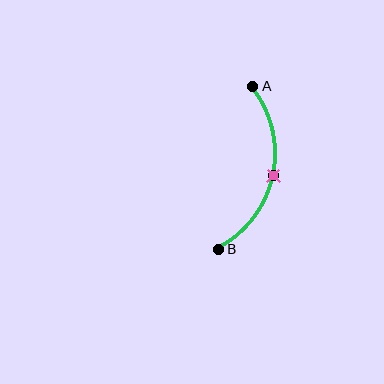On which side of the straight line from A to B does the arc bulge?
The arc bulges to the right of the straight line connecting A and B.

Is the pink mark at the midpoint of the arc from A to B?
Yes. The pink mark lies on the arc at equal arc-length from both A and B — it is the arc midpoint.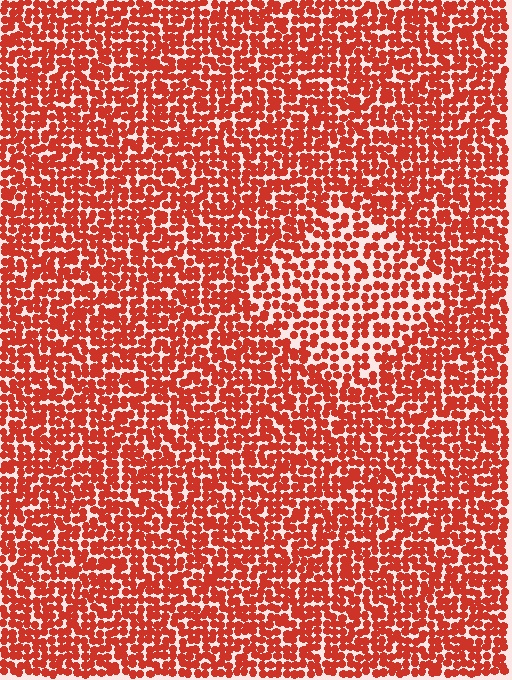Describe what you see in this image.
The image contains small red elements arranged at two different densities. A diamond-shaped region is visible where the elements are less densely packed than the surrounding area.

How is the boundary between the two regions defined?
The boundary is defined by a change in element density (approximately 1.5x ratio). All elements are the same color, size, and shape.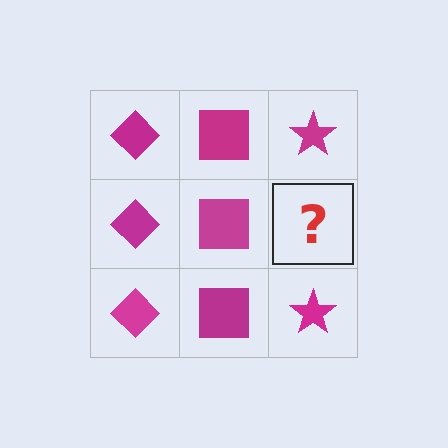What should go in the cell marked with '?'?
The missing cell should contain a magenta star.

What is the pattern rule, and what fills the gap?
The rule is that each column has a consistent shape. The gap should be filled with a magenta star.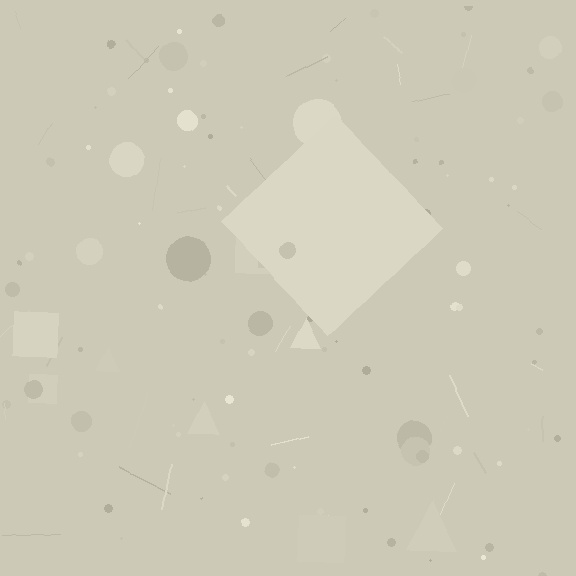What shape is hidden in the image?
A diamond is hidden in the image.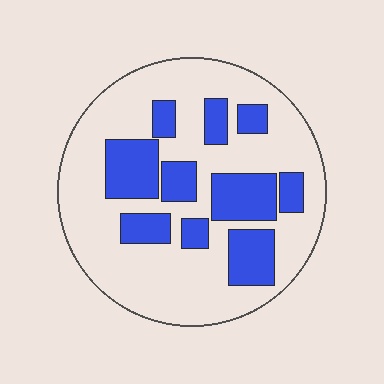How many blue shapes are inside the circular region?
10.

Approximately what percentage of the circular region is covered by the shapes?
Approximately 30%.